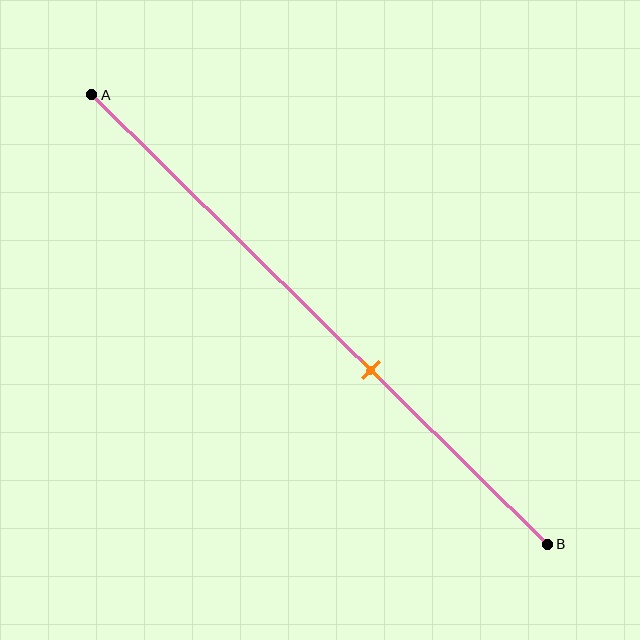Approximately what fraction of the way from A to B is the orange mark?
The orange mark is approximately 60% of the way from A to B.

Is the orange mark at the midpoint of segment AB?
No, the mark is at about 60% from A, not at the 50% midpoint.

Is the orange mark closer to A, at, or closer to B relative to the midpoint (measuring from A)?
The orange mark is closer to point B than the midpoint of segment AB.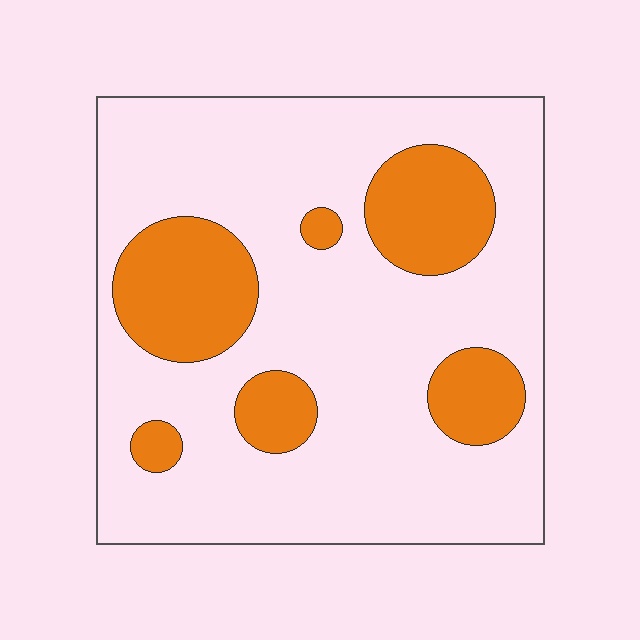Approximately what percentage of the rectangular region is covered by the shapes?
Approximately 25%.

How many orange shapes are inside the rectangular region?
6.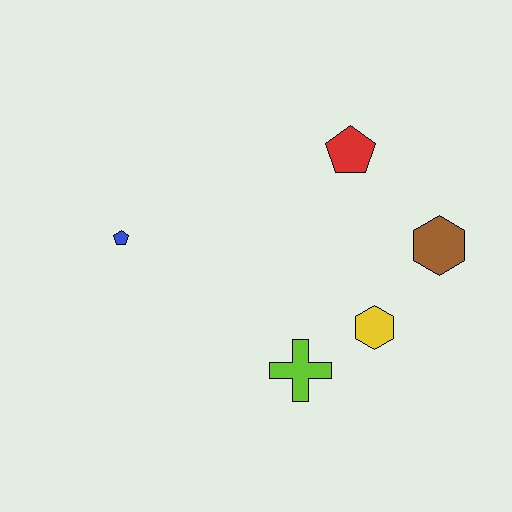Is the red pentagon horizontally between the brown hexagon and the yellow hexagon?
No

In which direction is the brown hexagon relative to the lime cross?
The brown hexagon is to the right of the lime cross.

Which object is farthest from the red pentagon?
The blue pentagon is farthest from the red pentagon.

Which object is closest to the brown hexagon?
The yellow hexagon is closest to the brown hexagon.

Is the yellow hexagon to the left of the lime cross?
No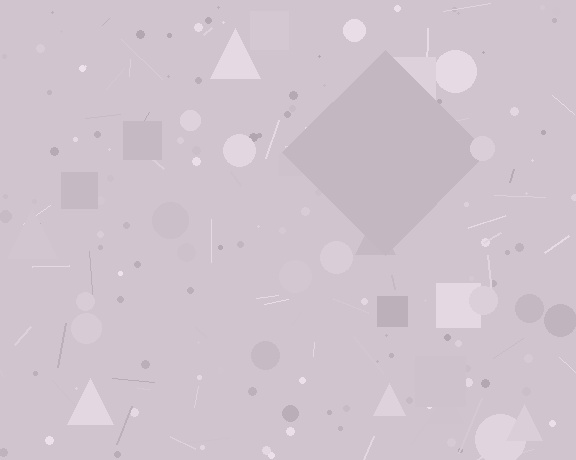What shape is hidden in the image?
A diamond is hidden in the image.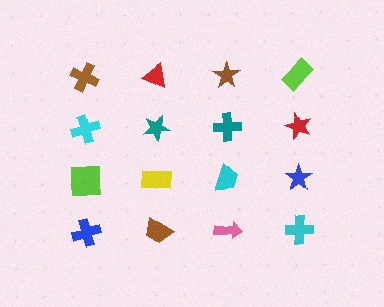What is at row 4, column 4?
A cyan cross.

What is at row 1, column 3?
A brown star.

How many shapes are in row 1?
4 shapes.